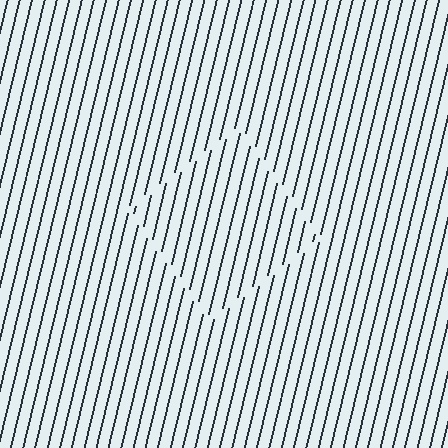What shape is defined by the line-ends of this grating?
An illusory square. The interior of the shape contains the same grating, shifted by half a period — the contour is defined by the phase discontinuity where line-ends from the inner and outer gratings abut.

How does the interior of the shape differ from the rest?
The interior of the shape contains the same grating, shifted by half a period — the contour is defined by the phase discontinuity where line-ends from the inner and outer gratings abut.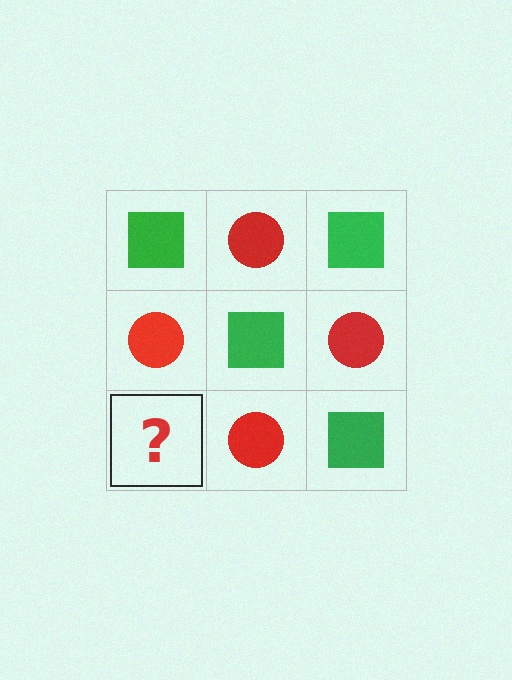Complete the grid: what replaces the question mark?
The question mark should be replaced with a green square.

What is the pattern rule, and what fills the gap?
The rule is that it alternates green square and red circle in a checkerboard pattern. The gap should be filled with a green square.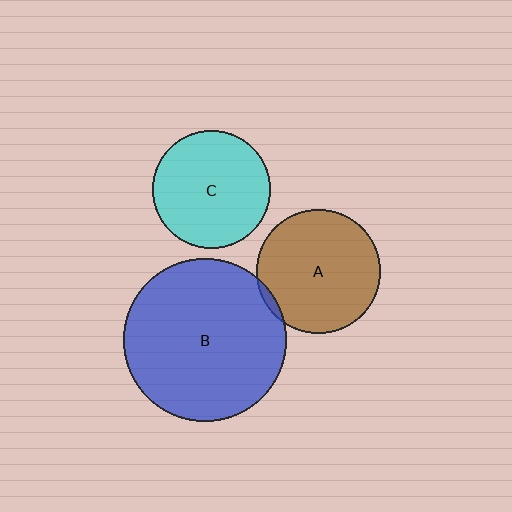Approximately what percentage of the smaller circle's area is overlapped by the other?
Approximately 5%.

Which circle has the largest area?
Circle B (blue).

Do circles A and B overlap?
Yes.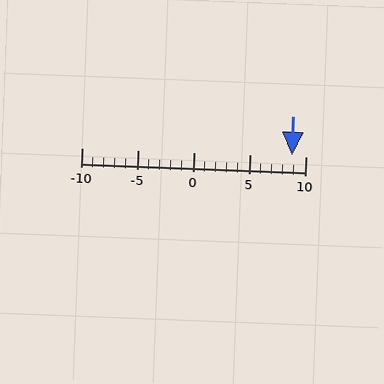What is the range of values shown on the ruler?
The ruler shows values from -10 to 10.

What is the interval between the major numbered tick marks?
The major tick marks are spaced 5 units apart.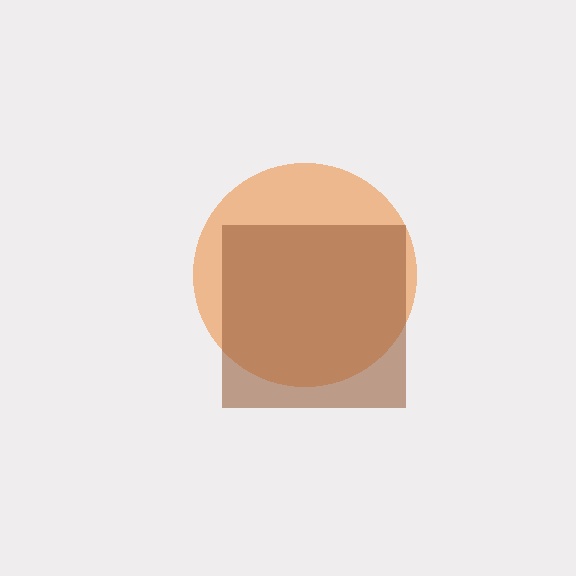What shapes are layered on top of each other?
The layered shapes are: an orange circle, a brown square.